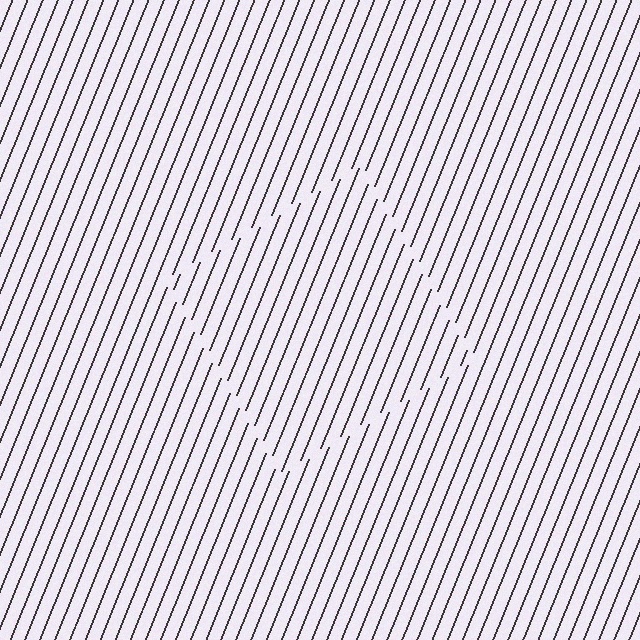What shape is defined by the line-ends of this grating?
An illusory square. The interior of the shape contains the same grating, shifted by half a period — the contour is defined by the phase discontinuity where line-ends from the inner and outer gratings abut.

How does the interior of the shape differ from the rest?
The interior of the shape contains the same grating, shifted by half a period — the contour is defined by the phase discontinuity where line-ends from the inner and outer gratings abut.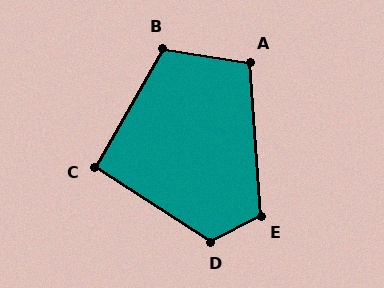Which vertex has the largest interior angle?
D, at approximately 120 degrees.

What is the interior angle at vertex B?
Approximately 110 degrees (obtuse).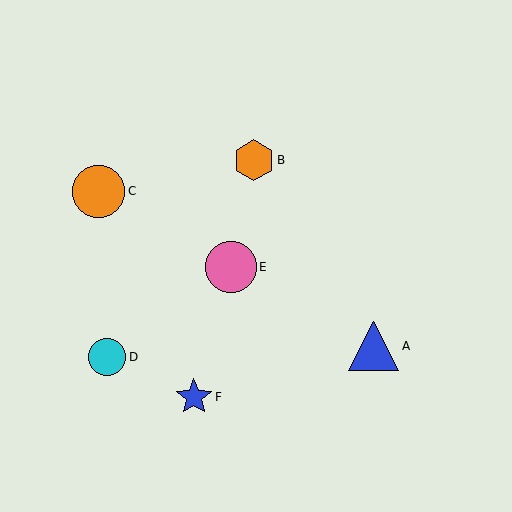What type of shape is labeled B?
Shape B is an orange hexagon.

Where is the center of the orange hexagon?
The center of the orange hexagon is at (254, 160).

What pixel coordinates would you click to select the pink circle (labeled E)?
Click at (231, 267) to select the pink circle E.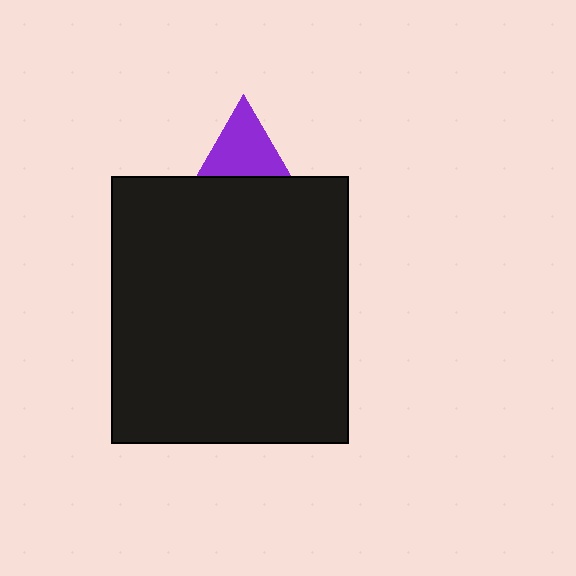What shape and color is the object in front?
The object in front is a black rectangle.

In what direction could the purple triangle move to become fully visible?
The purple triangle could move up. That would shift it out from behind the black rectangle entirely.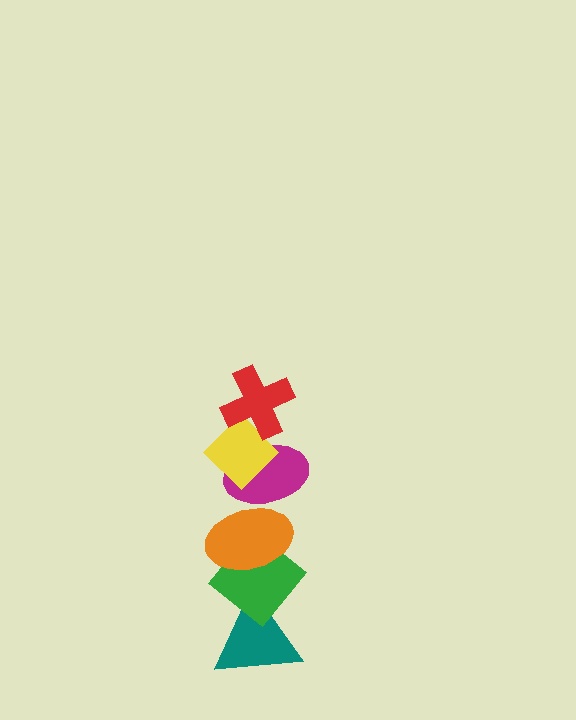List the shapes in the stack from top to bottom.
From top to bottom: the red cross, the yellow diamond, the magenta ellipse, the orange ellipse, the green diamond, the teal triangle.